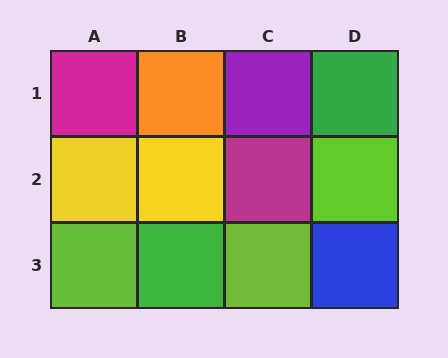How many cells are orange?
1 cell is orange.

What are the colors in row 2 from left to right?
Yellow, yellow, magenta, lime.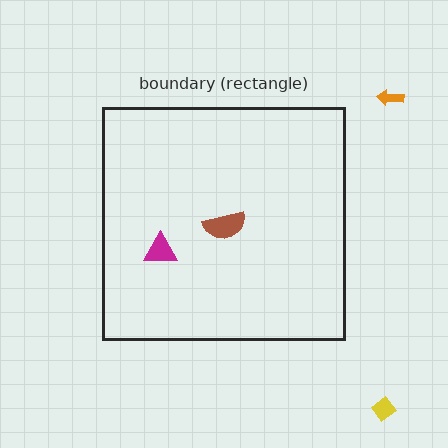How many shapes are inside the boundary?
2 inside, 2 outside.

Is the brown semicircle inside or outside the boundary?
Inside.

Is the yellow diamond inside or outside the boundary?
Outside.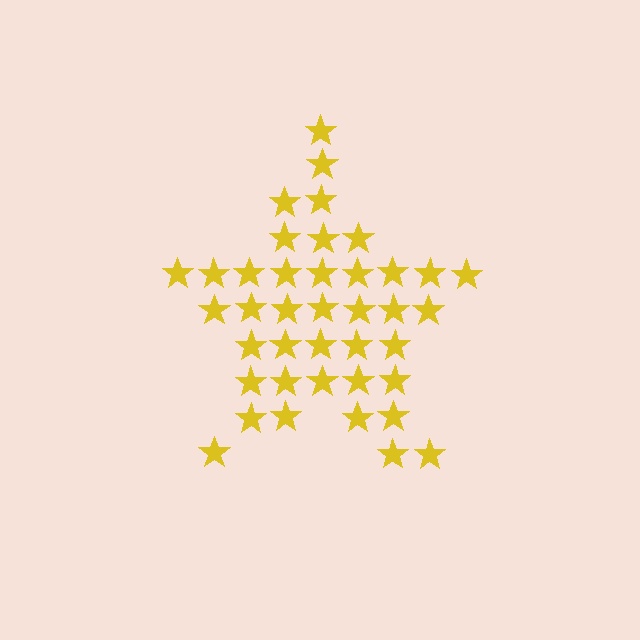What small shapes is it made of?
It is made of small stars.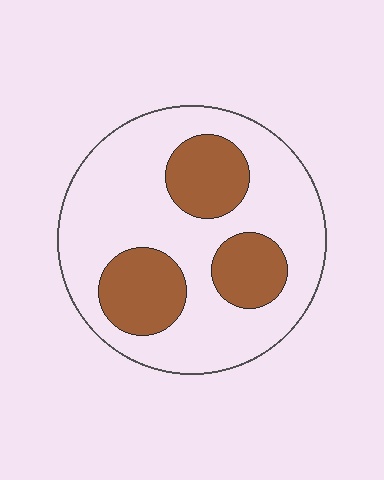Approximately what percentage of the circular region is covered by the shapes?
Approximately 30%.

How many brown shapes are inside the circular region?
3.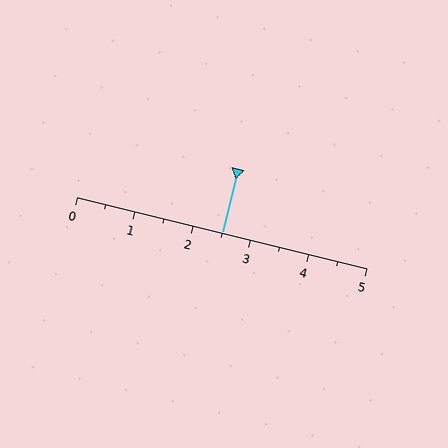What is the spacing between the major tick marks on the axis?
The major ticks are spaced 1 apart.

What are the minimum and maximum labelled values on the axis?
The axis runs from 0 to 5.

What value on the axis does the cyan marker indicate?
The marker indicates approximately 2.5.